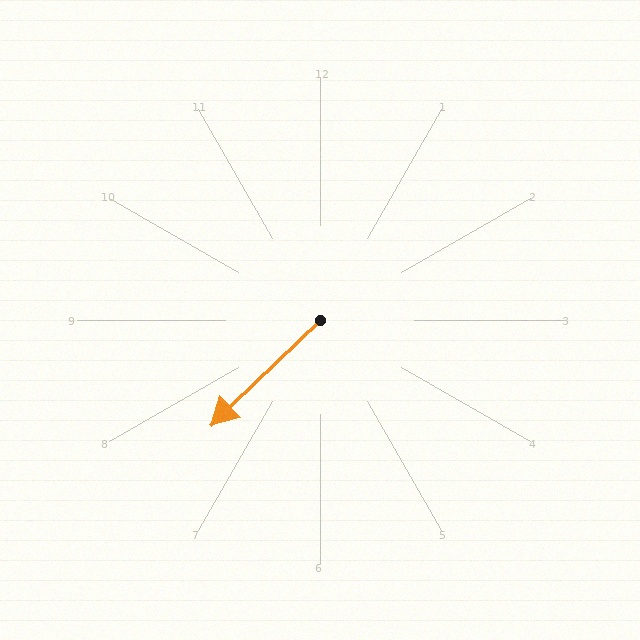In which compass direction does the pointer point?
Southwest.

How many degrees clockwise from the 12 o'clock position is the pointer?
Approximately 226 degrees.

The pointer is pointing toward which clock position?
Roughly 8 o'clock.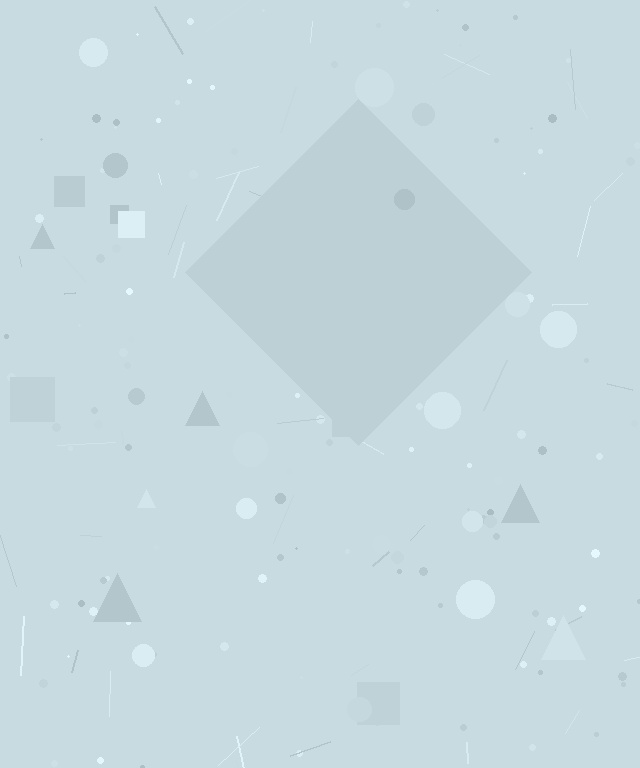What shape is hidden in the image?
A diamond is hidden in the image.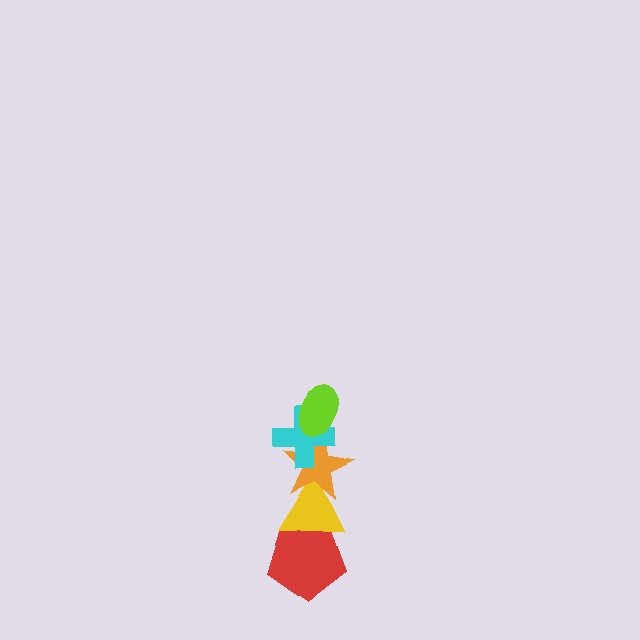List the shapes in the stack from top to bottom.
From top to bottom: the lime ellipse, the cyan cross, the orange star, the yellow triangle, the red pentagon.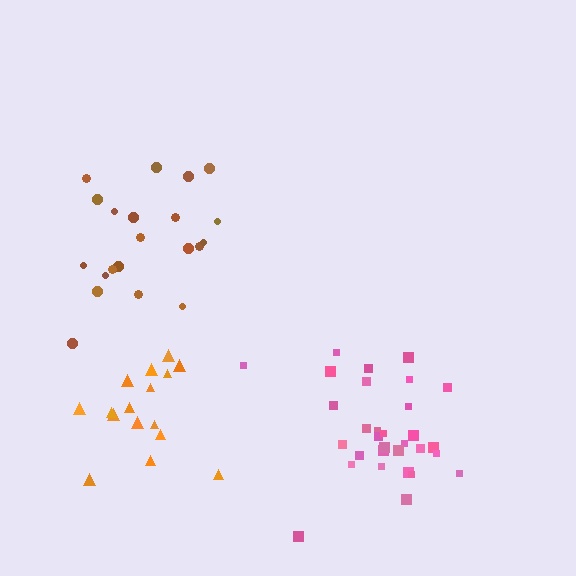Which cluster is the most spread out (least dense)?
Orange.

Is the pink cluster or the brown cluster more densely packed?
Pink.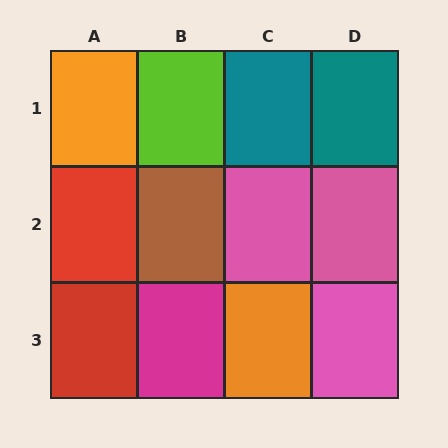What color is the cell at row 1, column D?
Teal.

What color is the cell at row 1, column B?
Lime.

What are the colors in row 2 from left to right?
Red, brown, pink, pink.